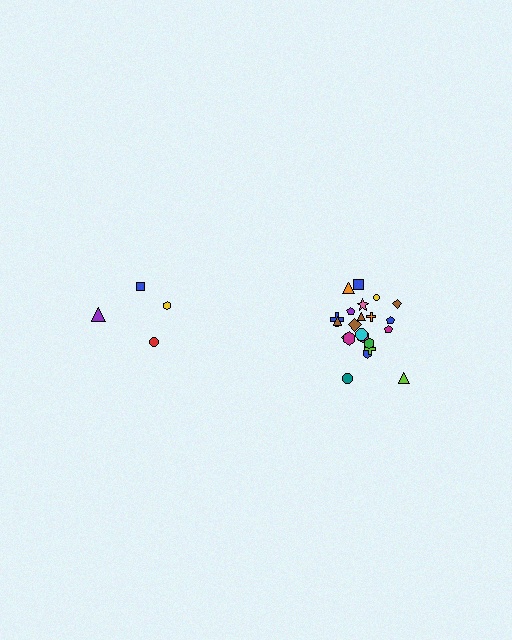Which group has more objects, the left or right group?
The right group.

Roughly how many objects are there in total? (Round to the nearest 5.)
Roughly 25 objects in total.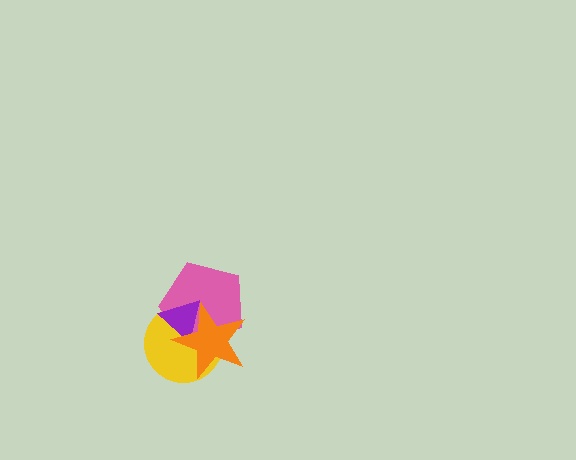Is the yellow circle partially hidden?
Yes, it is partially covered by another shape.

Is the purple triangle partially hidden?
Yes, it is partially covered by another shape.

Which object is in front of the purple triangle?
The orange star is in front of the purple triangle.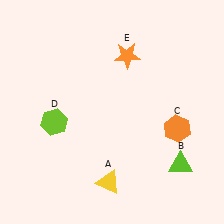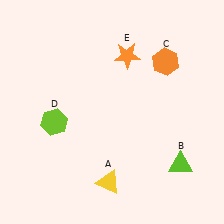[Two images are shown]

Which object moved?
The orange hexagon (C) moved up.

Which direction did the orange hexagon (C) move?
The orange hexagon (C) moved up.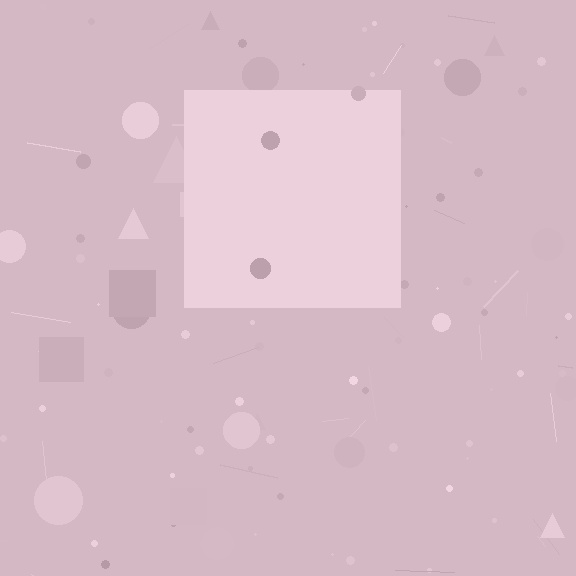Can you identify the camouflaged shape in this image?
The camouflaged shape is a square.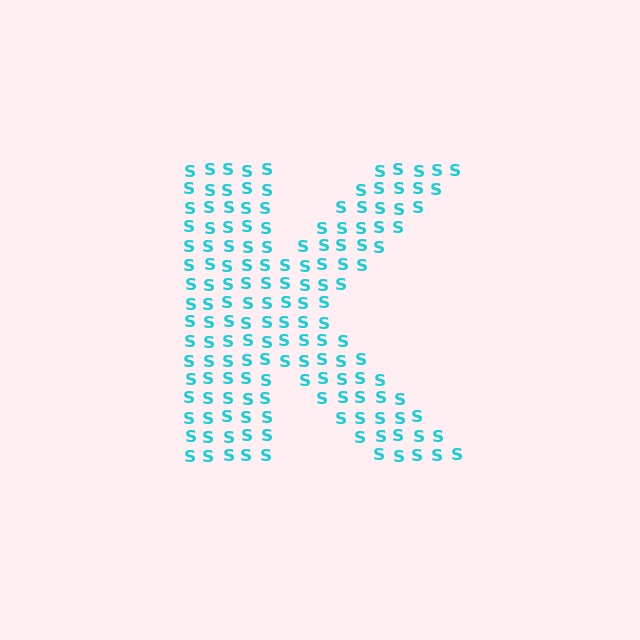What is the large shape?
The large shape is the letter K.